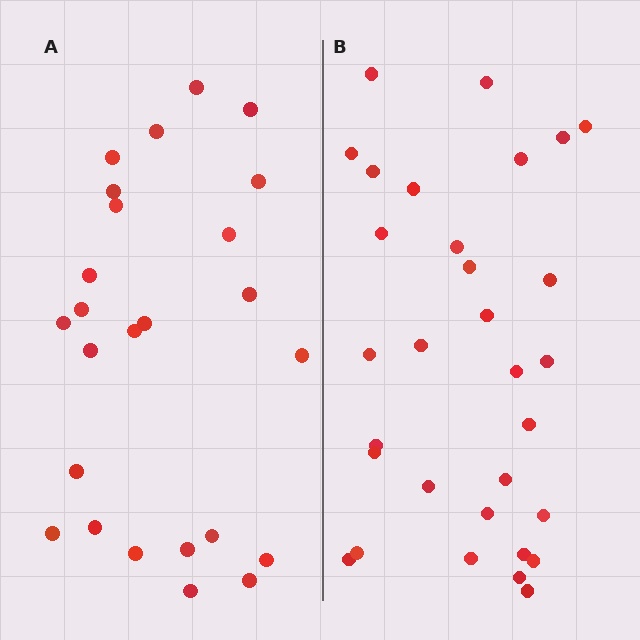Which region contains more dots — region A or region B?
Region B (the right region) has more dots.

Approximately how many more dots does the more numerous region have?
Region B has about 6 more dots than region A.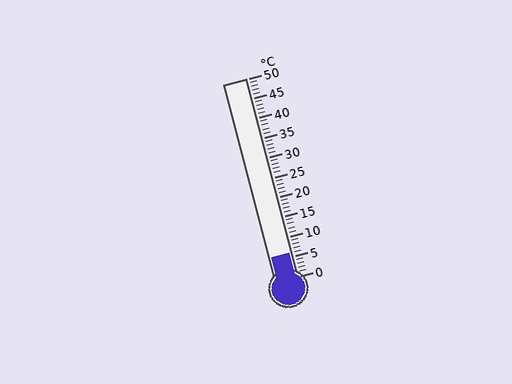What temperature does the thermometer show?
The thermometer shows approximately 6°C.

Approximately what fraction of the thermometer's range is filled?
The thermometer is filled to approximately 10% of its range.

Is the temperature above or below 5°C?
The temperature is above 5°C.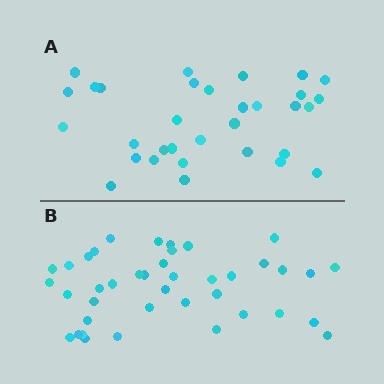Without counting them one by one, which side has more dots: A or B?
Region B (the bottom region) has more dots.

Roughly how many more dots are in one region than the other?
Region B has roughly 8 or so more dots than region A.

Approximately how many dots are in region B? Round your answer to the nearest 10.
About 40 dots.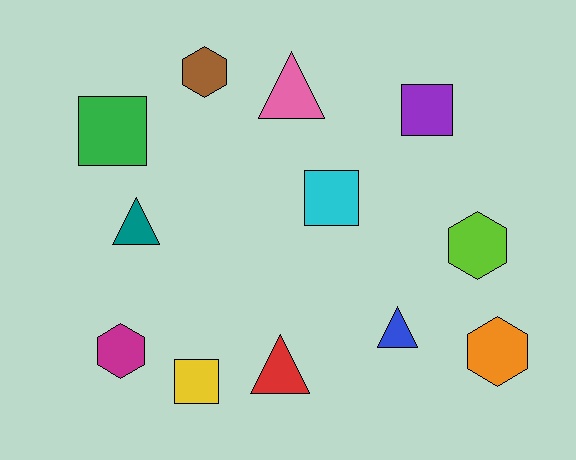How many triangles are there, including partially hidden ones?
There are 4 triangles.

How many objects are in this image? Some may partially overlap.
There are 12 objects.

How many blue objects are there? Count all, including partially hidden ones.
There is 1 blue object.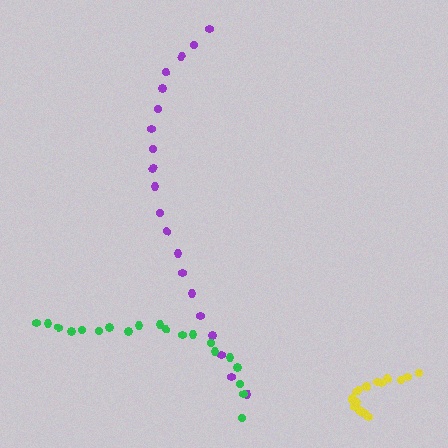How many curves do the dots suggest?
There are 3 distinct paths.